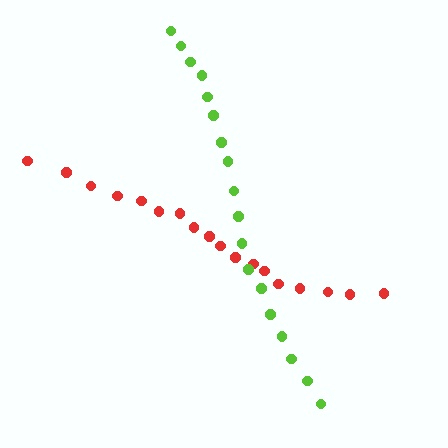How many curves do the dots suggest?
There are 2 distinct paths.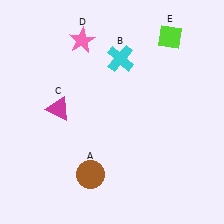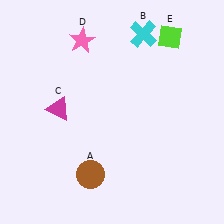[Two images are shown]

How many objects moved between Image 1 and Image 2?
1 object moved between the two images.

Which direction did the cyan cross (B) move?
The cyan cross (B) moved up.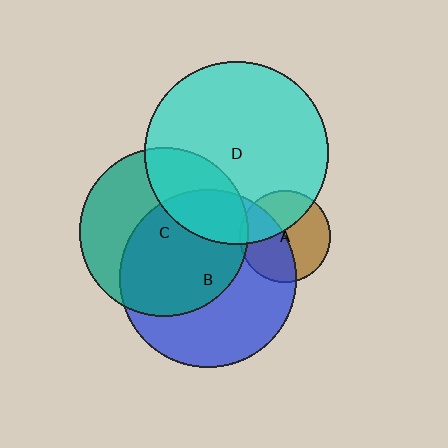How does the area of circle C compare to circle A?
Approximately 3.4 times.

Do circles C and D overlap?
Yes.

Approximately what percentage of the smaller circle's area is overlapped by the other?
Approximately 30%.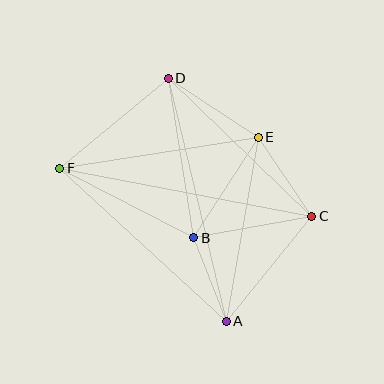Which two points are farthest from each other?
Points C and F are farthest from each other.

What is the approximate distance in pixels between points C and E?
The distance between C and E is approximately 96 pixels.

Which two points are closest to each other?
Points A and B are closest to each other.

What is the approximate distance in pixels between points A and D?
The distance between A and D is approximately 249 pixels.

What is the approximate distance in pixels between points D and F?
The distance between D and F is approximately 141 pixels.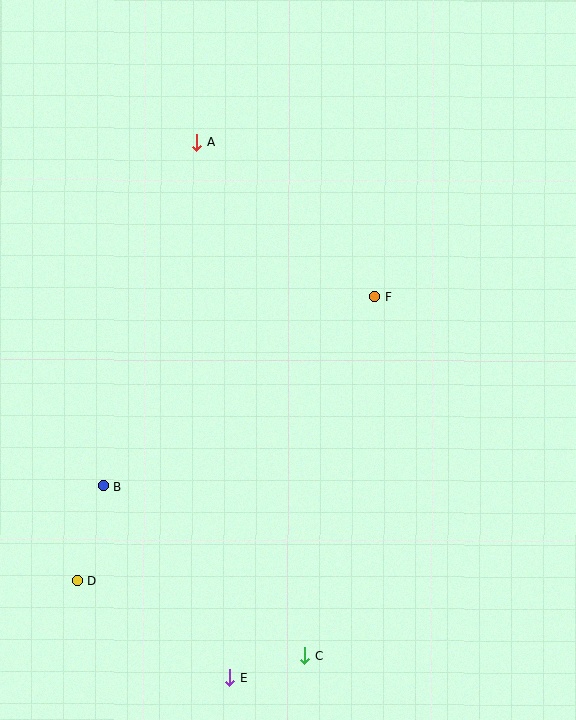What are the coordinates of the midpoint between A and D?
The midpoint between A and D is at (137, 362).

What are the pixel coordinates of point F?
Point F is at (375, 297).